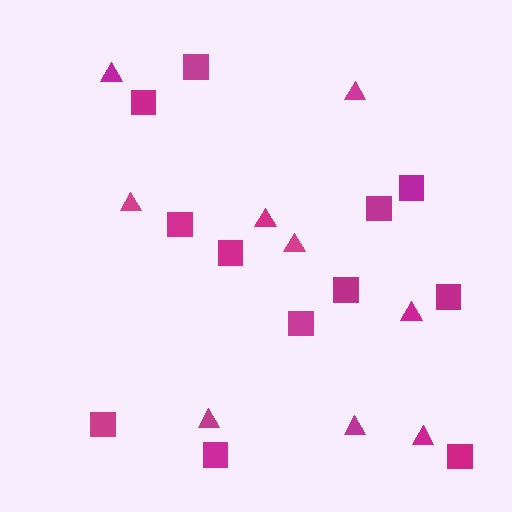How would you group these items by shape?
There are 2 groups: one group of triangles (9) and one group of squares (12).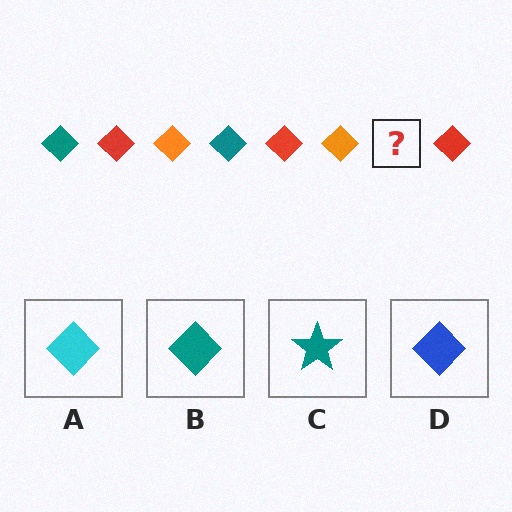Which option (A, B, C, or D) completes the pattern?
B.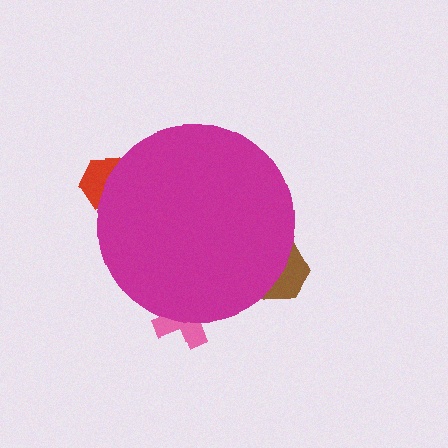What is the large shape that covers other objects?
A magenta circle.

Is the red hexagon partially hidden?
Yes, the red hexagon is partially hidden behind the magenta circle.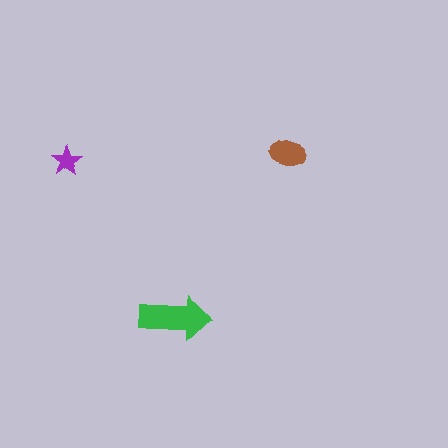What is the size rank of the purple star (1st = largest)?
3rd.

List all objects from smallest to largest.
The purple star, the brown ellipse, the green arrow.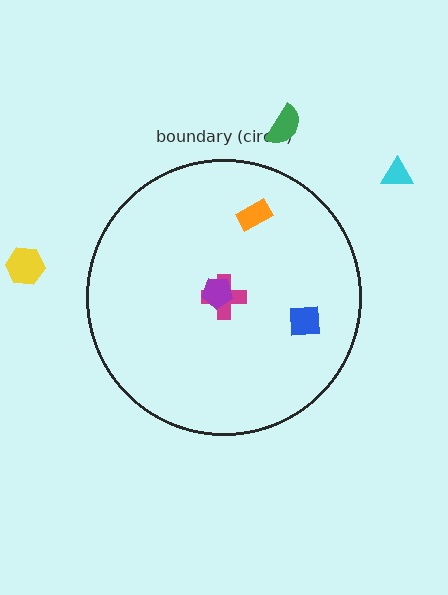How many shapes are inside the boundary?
4 inside, 3 outside.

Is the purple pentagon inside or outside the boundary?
Inside.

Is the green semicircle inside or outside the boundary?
Outside.